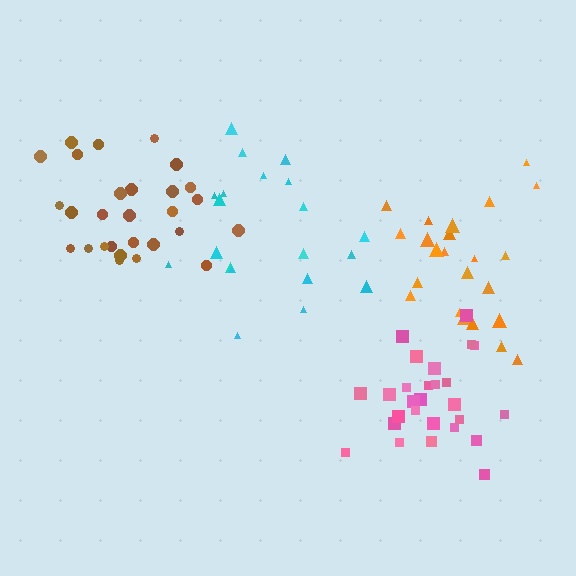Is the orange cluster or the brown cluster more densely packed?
Brown.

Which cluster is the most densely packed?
Pink.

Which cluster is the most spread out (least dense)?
Cyan.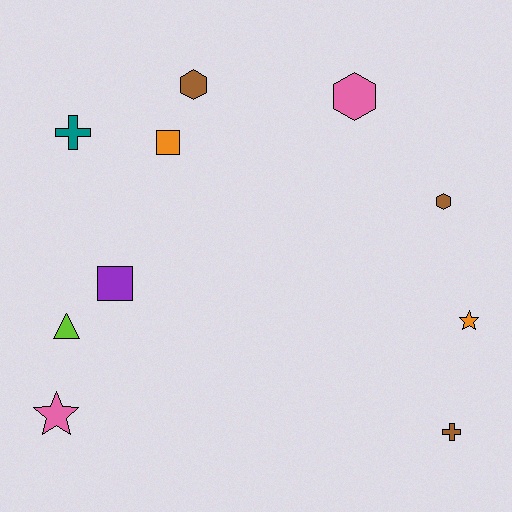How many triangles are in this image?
There is 1 triangle.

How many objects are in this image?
There are 10 objects.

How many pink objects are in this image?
There are 2 pink objects.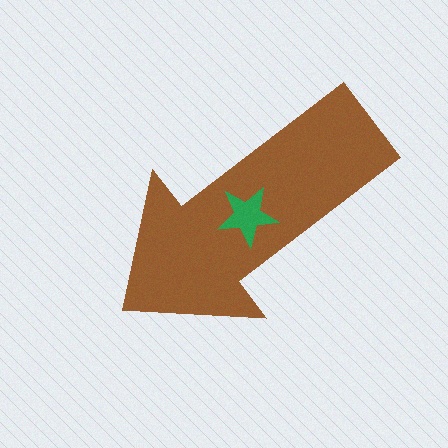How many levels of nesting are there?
2.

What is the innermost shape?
The green star.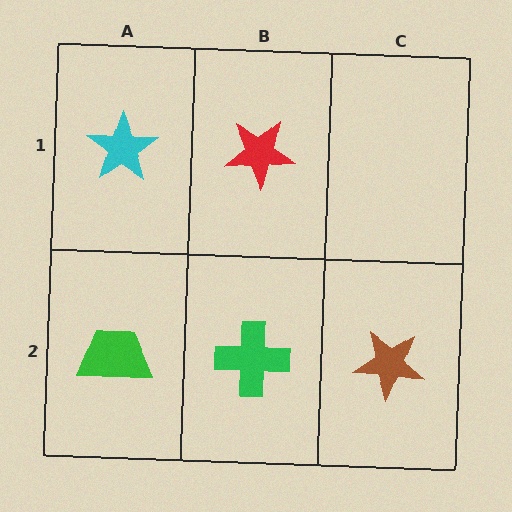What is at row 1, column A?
A cyan star.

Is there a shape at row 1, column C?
No, that cell is empty.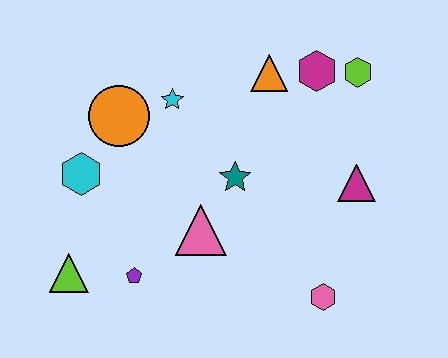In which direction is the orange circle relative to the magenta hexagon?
The orange circle is to the left of the magenta hexagon.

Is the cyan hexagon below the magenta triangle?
No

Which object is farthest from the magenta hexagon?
The lime triangle is farthest from the magenta hexagon.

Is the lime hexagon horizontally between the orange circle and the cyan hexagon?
No